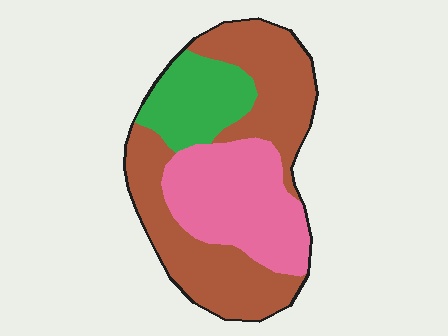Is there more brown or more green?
Brown.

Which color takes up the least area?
Green, at roughly 20%.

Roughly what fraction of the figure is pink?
Pink takes up about one third (1/3) of the figure.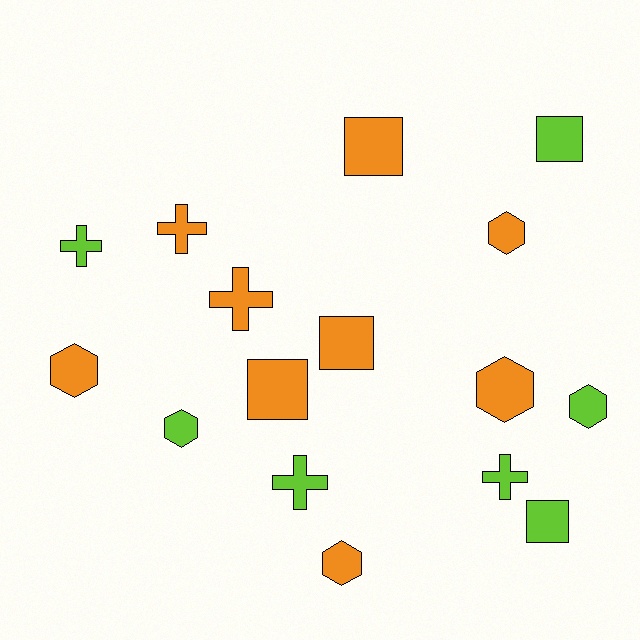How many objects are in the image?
There are 16 objects.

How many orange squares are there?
There are 3 orange squares.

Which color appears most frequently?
Orange, with 9 objects.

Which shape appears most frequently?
Hexagon, with 6 objects.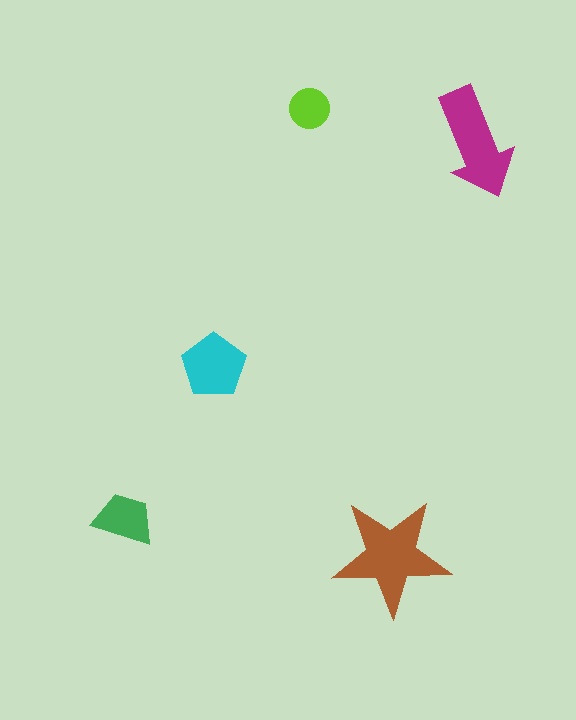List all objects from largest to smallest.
The brown star, the magenta arrow, the cyan pentagon, the green trapezoid, the lime circle.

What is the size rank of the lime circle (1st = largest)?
5th.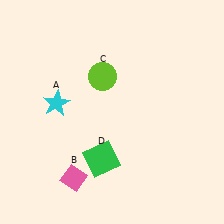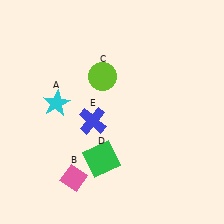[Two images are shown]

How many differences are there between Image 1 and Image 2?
There is 1 difference between the two images.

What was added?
A blue cross (E) was added in Image 2.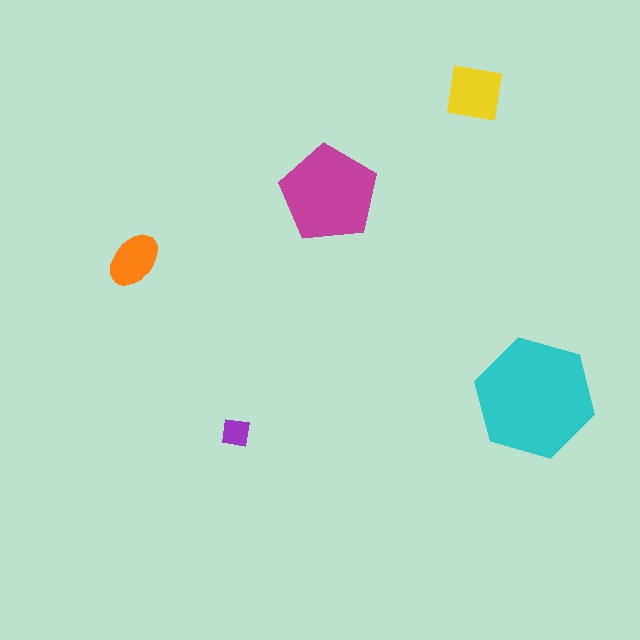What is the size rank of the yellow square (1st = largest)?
3rd.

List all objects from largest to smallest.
The cyan hexagon, the magenta pentagon, the yellow square, the orange ellipse, the purple square.